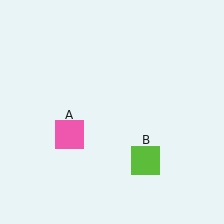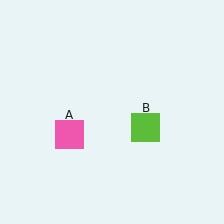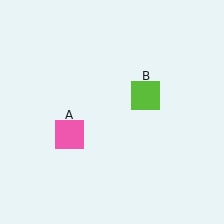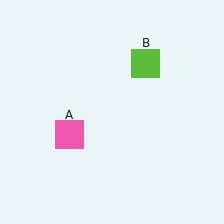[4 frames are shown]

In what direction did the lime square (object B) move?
The lime square (object B) moved up.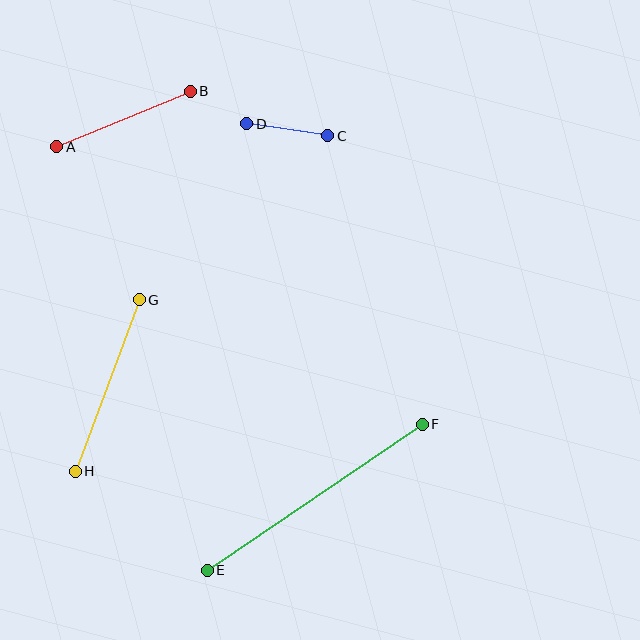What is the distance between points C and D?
The distance is approximately 82 pixels.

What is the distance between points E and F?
The distance is approximately 260 pixels.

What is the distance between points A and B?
The distance is approximately 145 pixels.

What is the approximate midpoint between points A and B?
The midpoint is at approximately (124, 119) pixels.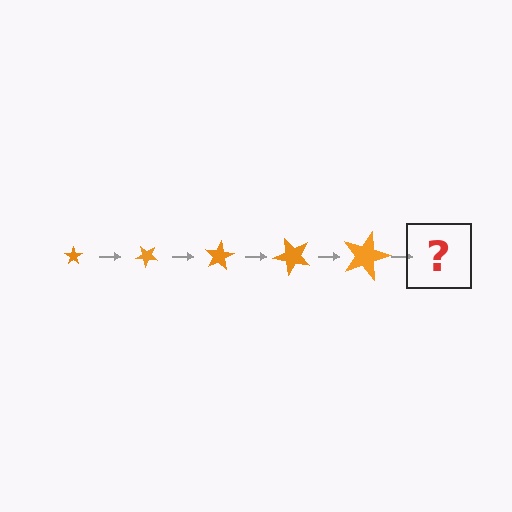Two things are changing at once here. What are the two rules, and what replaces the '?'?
The two rules are that the star grows larger each step and it rotates 40 degrees each step. The '?' should be a star, larger than the previous one and rotated 200 degrees from the start.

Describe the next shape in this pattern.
It should be a star, larger than the previous one and rotated 200 degrees from the start.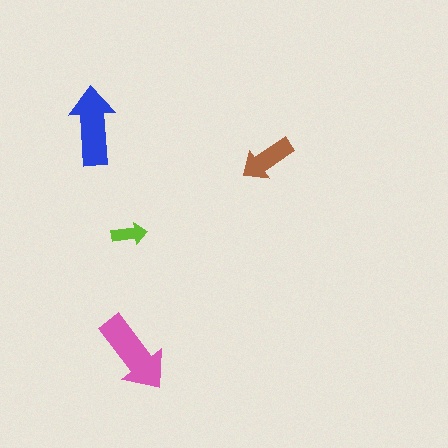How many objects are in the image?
There are 4 objects in the image.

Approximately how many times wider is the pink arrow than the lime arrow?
About 2.5 times wider.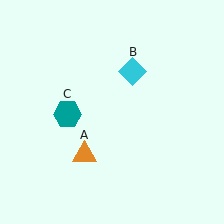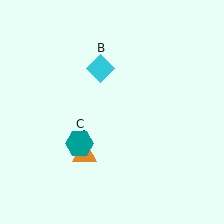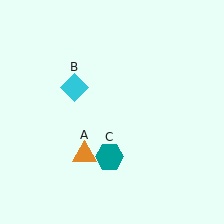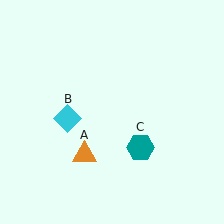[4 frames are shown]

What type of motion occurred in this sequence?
The cyan diamond (object B), teal hexagon (object C) rotated counterclockwise around the center of the scene.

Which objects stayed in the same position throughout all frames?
Orange triangle (object A) remained stationary.